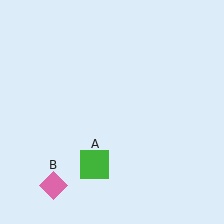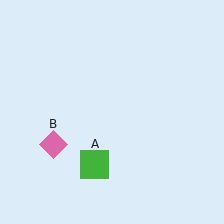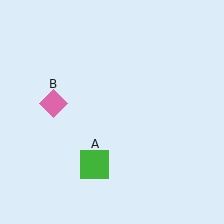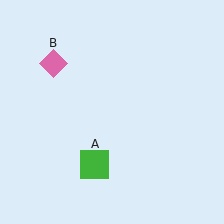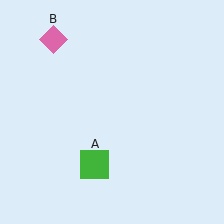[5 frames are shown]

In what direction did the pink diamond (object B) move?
The pink diamond (object B) moved up.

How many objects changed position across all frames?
1 object changed position: pink diamond (object B).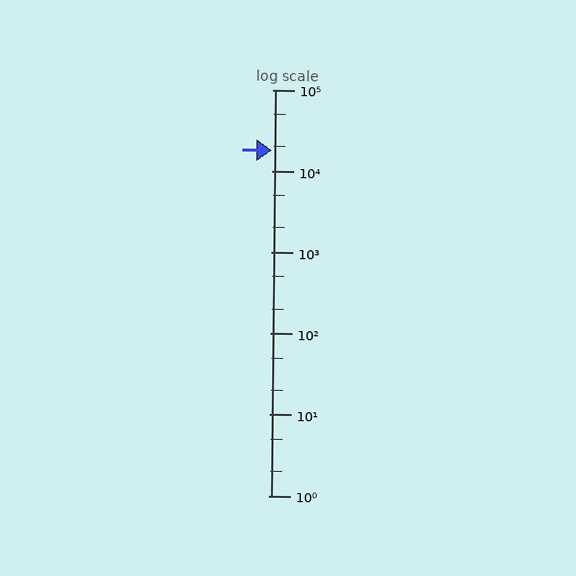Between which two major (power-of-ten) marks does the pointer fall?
The pointer is between 10000 and 100000.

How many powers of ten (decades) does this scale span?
The scale spans 5 decades, from 1 to 100000.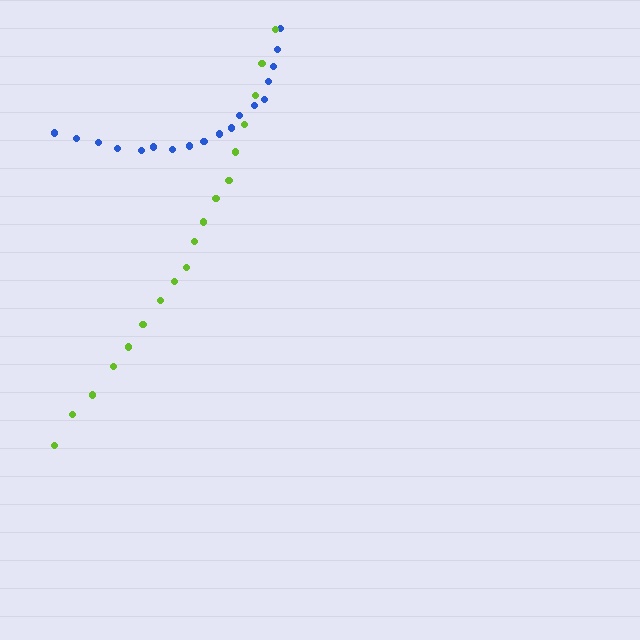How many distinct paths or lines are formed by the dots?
There are 2 distinct paths.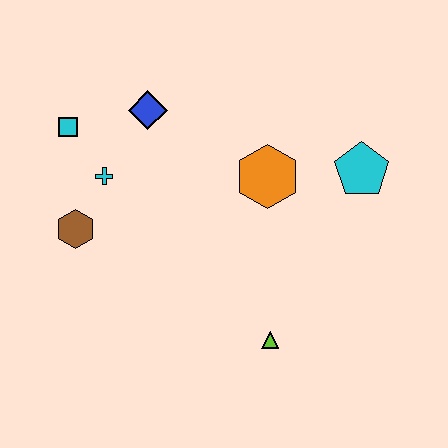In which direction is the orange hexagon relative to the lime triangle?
The orange hexagon is above the lime triangle.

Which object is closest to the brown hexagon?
The cyan cross is closest to the brown hexagon.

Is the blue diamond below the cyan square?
No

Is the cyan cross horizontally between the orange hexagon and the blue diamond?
No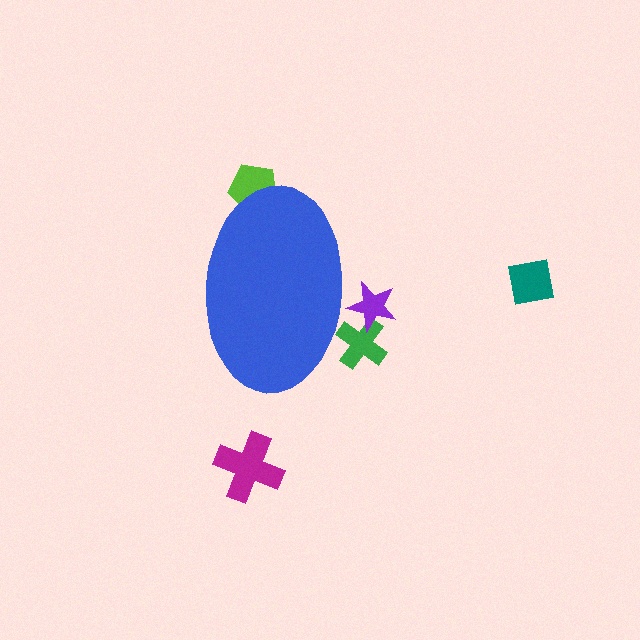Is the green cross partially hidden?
Yes, the green cross is partially hidden behind the blue ellipse.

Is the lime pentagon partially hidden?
Yes, the lime pentagon is partially hidden behind the blue ellipse.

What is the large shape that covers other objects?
A blue ellipse.